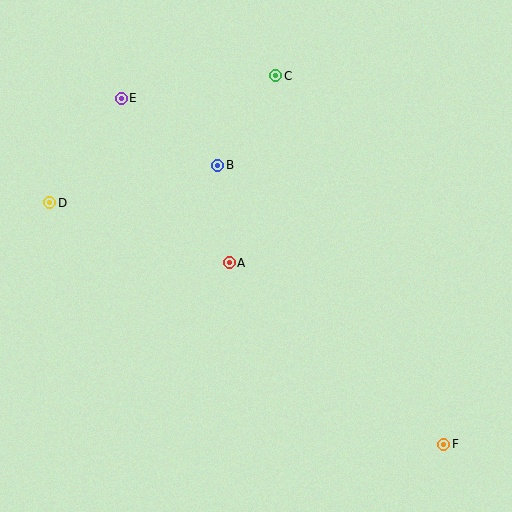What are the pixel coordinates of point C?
Point C is at (276, 76).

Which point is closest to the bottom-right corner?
Point F is closest to the bottom-right corner.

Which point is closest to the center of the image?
Point A at (229, 263) is closest to the center.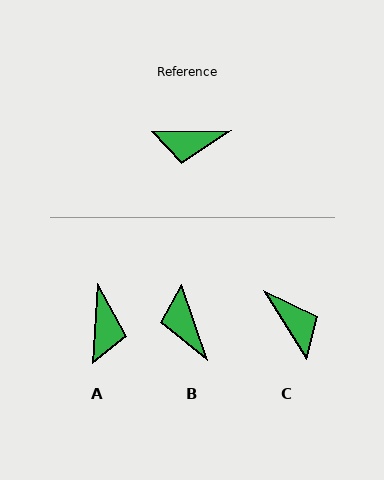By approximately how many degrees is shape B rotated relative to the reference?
Approximately 72 degrees clockwise.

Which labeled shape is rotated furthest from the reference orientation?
C, about 121 degrees away.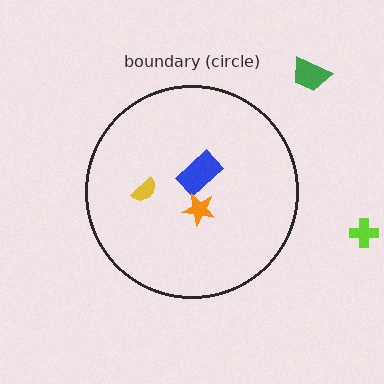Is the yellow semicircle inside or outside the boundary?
Inside.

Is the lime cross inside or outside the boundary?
Outside.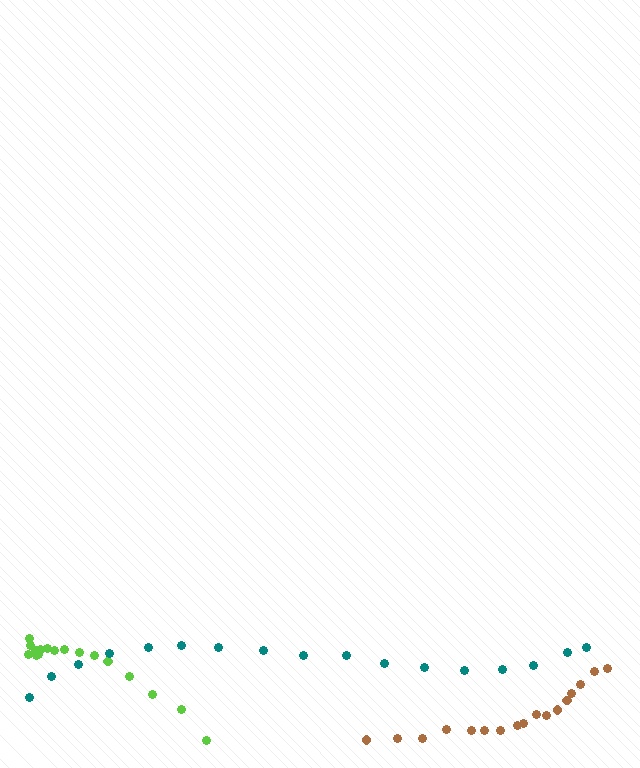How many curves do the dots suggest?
There are 3 distinct paths.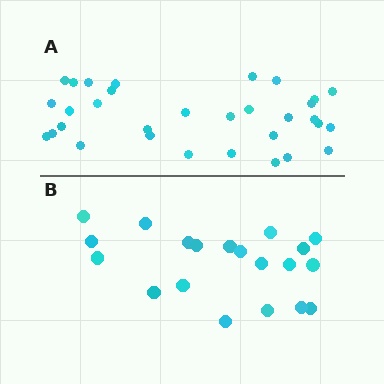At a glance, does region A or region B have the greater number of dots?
Region A (the top region) has more dots.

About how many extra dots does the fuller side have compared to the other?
Region A has roughly 12 or so more dots than region B.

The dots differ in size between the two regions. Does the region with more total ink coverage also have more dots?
No. Region B has more total ink coverage because its dots are larger, but region A actually contains more individual dots. Total area can be misleading — the number of items is what matters here.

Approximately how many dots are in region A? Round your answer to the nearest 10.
About 30 dots. (The exact count is 32, which rounds to 30.)